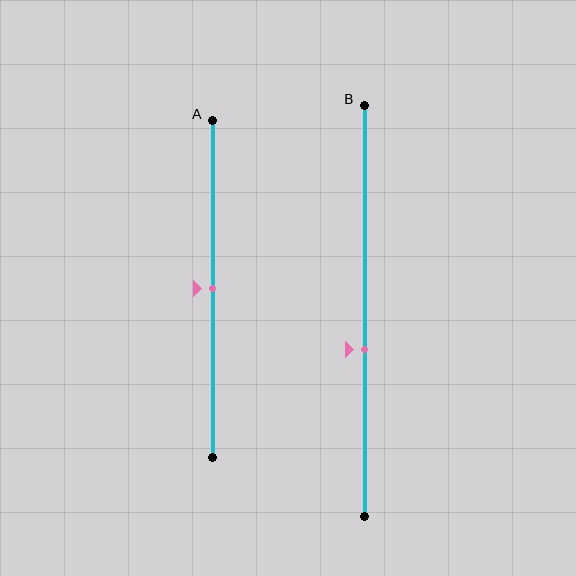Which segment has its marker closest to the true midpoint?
Segment A has its marker closest to the true midpoint.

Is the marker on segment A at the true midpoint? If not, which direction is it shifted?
Yes, the marker on segment A is at the true midpoint.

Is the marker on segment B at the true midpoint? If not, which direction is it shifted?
No, the marker on segment B is shifted downward by about 9% of the segment length.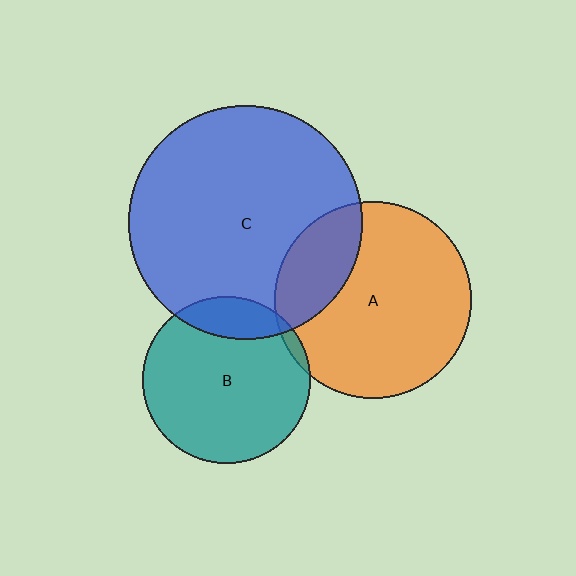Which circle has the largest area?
Circle C (blue).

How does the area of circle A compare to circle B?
Approximately 1.4 times.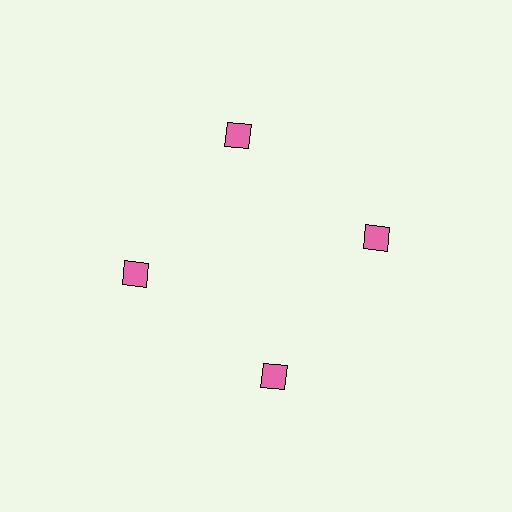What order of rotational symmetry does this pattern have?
This pattern has 4-fold rotational symmetry.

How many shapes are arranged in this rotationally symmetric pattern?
There are 4 shapes, arranged in 4 groups of 1.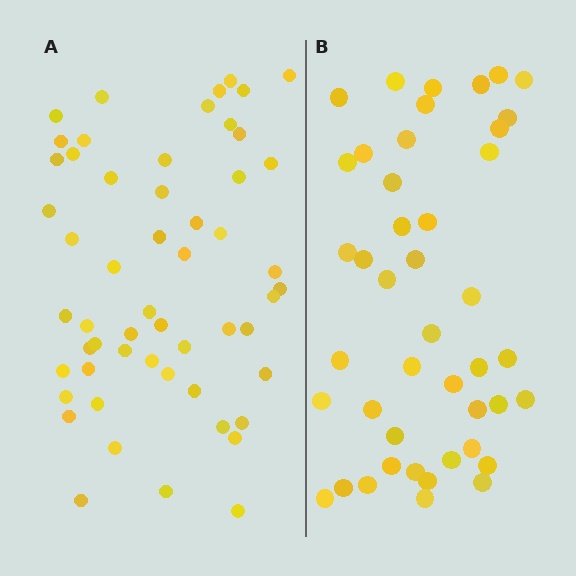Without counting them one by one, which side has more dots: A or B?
Region A (the left region) has more dots.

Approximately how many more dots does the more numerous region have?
Region A has roughly 12 or so more dots than region B.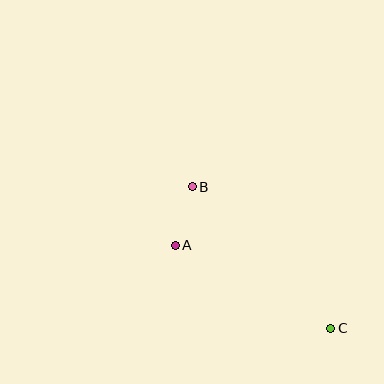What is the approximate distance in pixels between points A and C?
The distance between A and C is approximately 176 pixels.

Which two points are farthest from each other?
Points B and C are farthest from each other.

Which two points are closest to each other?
Points A and B are closest to each other.